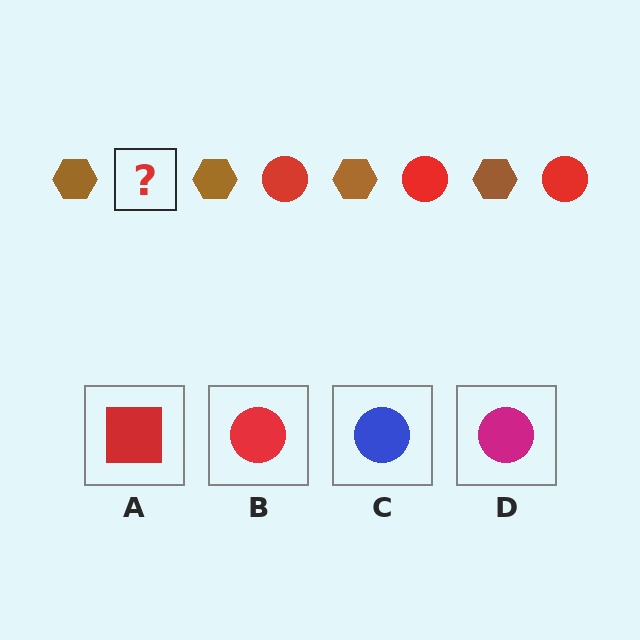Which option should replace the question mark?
Option B.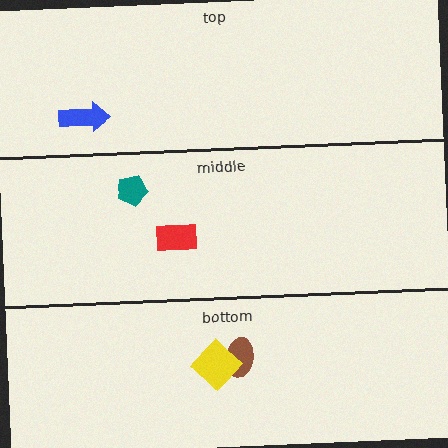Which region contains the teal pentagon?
The middle region.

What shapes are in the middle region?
The red rectangle, the teal pentagon.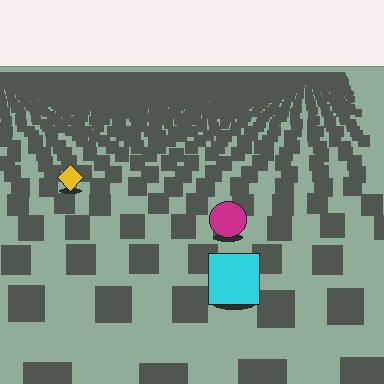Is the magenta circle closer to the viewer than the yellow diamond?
Yes. The magenta circle is closer — you can tell from the texture gradient: the ground texture is coarser near it.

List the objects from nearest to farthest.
From nearest to farthest: the cyan square, the magenta circle, the yellow diamond.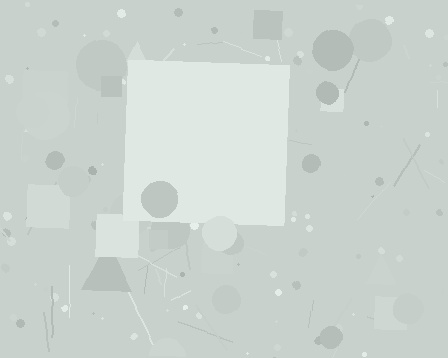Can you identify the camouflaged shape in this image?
The camouflaged shape is a square.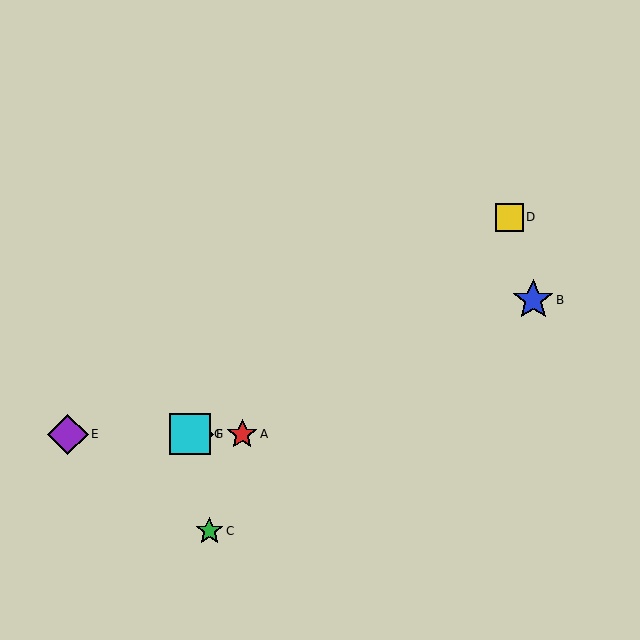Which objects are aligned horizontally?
Objects A, E, F, G are aligned horizontally.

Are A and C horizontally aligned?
No, A is at y≈434 and C is at y≈531.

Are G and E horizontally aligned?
Yes, both are at y≈434.